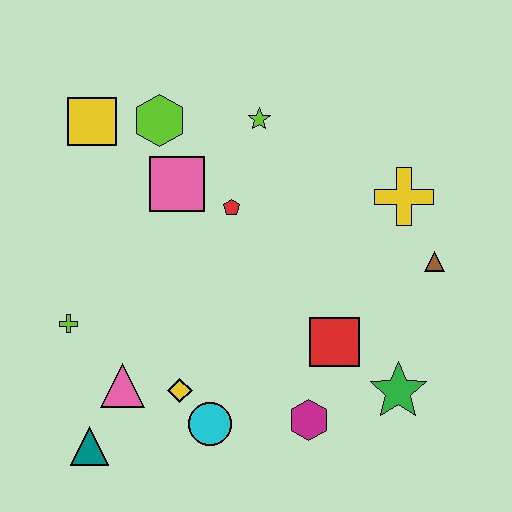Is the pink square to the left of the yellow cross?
Yes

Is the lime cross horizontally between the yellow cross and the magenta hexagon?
No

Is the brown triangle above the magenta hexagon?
Yes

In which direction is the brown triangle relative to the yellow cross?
The brown triangle is below the yellow cross.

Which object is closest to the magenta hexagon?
The red square is closest to the magenta hexagon.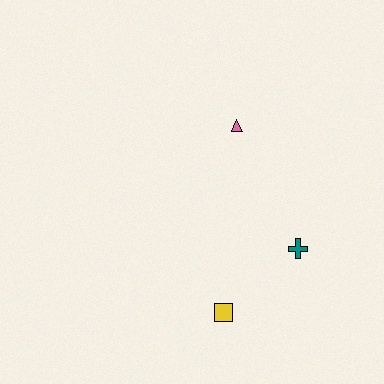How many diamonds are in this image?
There are no diamonds.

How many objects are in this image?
There are 3 objects.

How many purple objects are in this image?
There are no purple objects.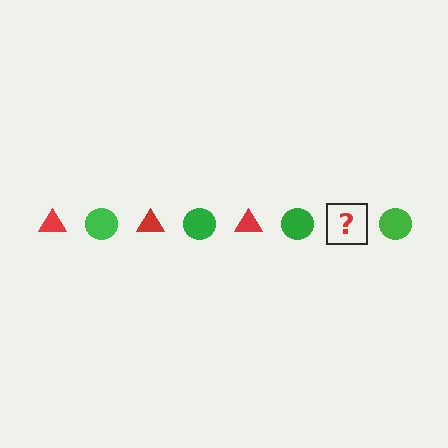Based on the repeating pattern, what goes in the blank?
The blank should be a red triangle.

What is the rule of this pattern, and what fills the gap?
The rule is that the pattern alternates between red triangle and green circle. The gap should be filled with a red triangle.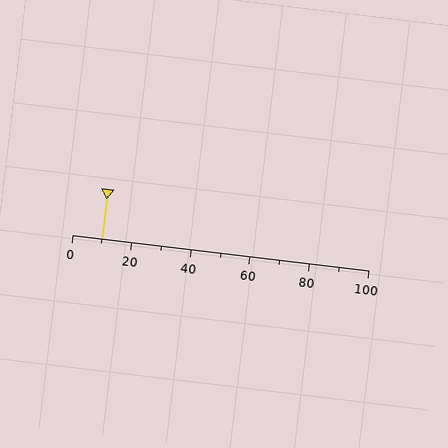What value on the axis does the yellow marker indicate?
The marker indicates approximately 10.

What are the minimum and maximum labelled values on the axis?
The axis runs from 0 to 100.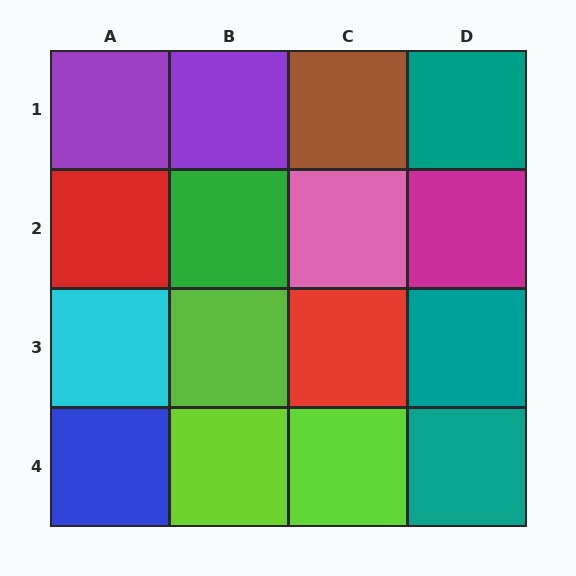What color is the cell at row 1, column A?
Purple.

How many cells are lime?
3 cells are lime.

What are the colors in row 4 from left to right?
Blue, lime, lime, teal.